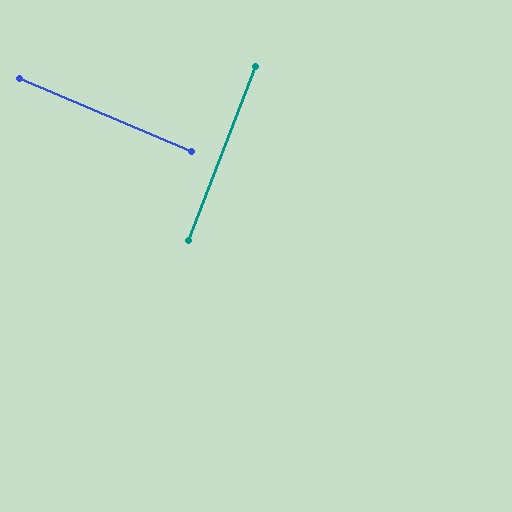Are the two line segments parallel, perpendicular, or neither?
Perpendicular — they meet at approximately 88°.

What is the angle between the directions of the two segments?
Approximately 88 degrees.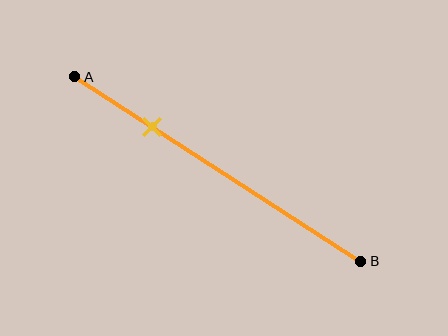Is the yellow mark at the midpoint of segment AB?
No, the mark is at about 25% from A, not at the 50% midpoint.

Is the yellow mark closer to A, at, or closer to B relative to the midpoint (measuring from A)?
The yellow mark is closer to point A than the midpoint of segment AB.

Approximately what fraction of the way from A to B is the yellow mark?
The yellow mark is approximately 25% of the way from A to B.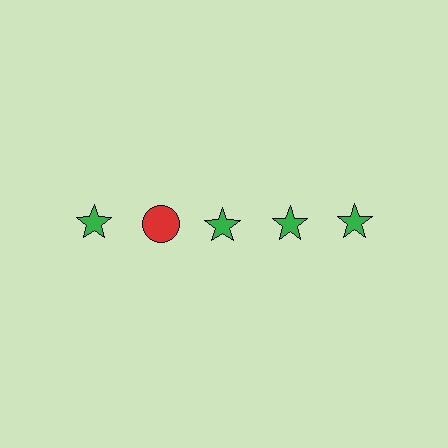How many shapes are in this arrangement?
There are 5 shapes arranged in a grid pattern.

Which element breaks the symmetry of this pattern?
The red circle in the top row, second from left column breaks the symmetry. All other shapes are green stars.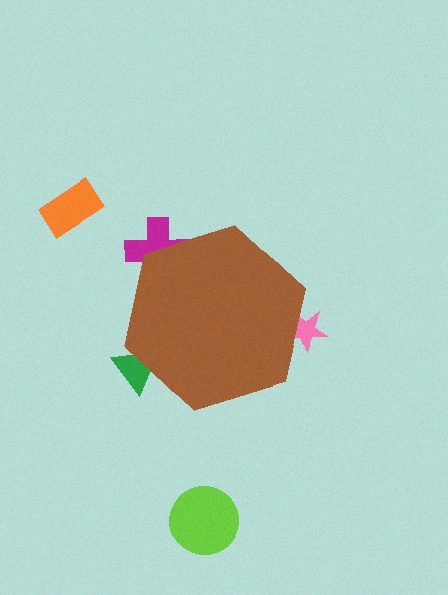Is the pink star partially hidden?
Yes, the pink star is partially hidden behind the brown hexagon.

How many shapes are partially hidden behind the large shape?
3 shapes are partially hidden.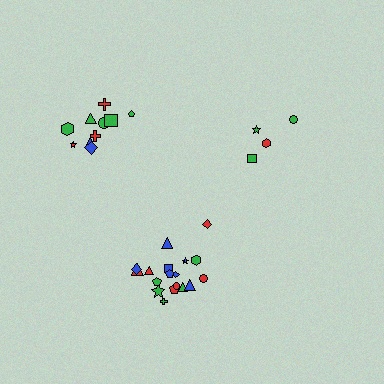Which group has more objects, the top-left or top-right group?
The top-left group.